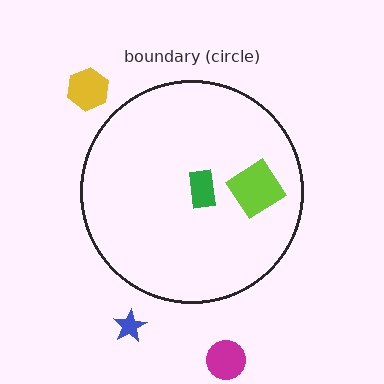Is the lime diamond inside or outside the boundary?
Inside.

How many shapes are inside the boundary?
2 inside, 3 outside.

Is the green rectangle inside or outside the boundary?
Inside.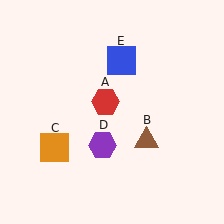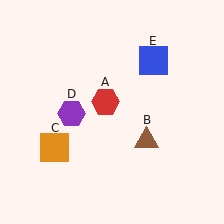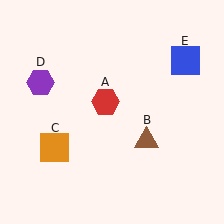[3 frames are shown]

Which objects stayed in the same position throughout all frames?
Red hexagon (object A) and brown triangle (object B) and orange square (object C) remained stationary.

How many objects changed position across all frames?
2 objects changed position: purple hexagon (object D), blue square (object E).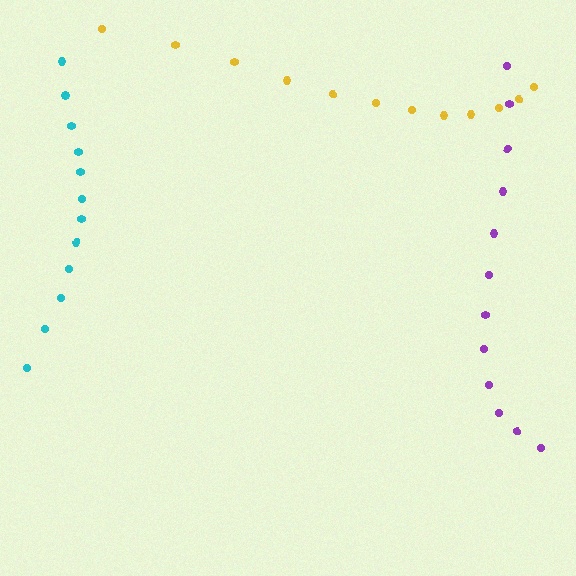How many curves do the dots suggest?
There are 3 distinct paths.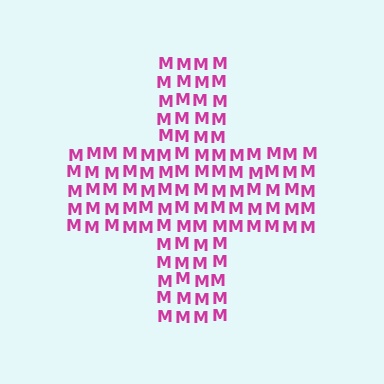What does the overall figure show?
The overall figure shows a cross.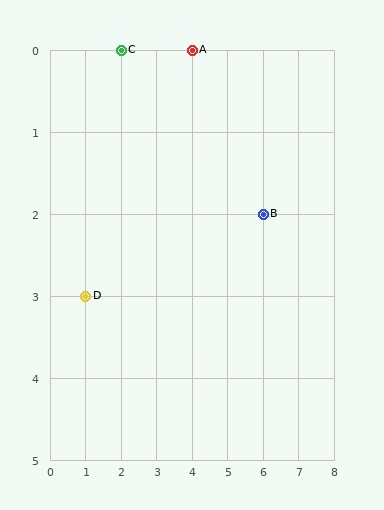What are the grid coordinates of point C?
Point C is at grid coordinates (2, 0).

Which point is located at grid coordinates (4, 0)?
Point A is at (4, 0).